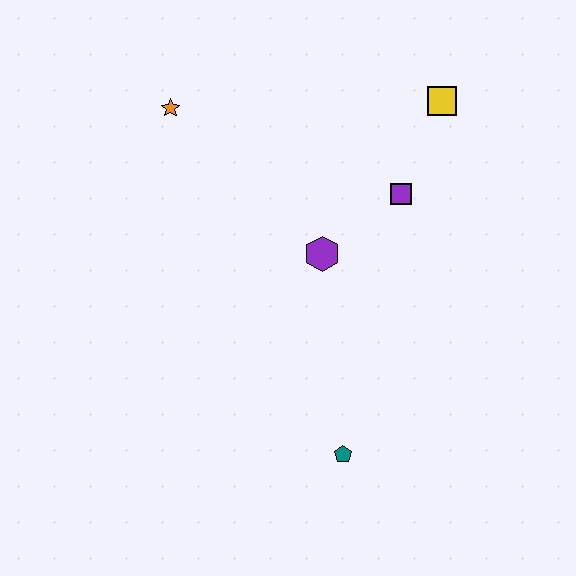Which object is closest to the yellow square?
The purple square is closest to the yellow square.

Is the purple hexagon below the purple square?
Yes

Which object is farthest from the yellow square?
The teal pentagon is farthest from the yellow square.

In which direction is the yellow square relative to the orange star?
The yellow square is to the right of the orange star.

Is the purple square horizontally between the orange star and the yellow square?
Yes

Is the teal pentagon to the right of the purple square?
No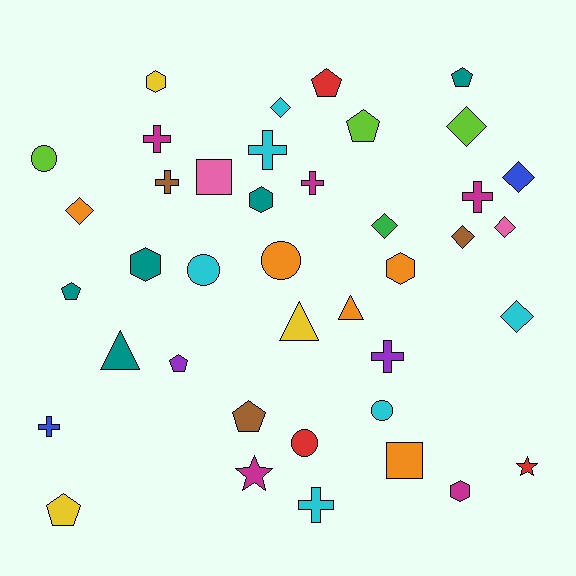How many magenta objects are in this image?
There are 5 magenta objects.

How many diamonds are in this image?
There are 8 diamonds.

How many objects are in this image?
There are 40 objects.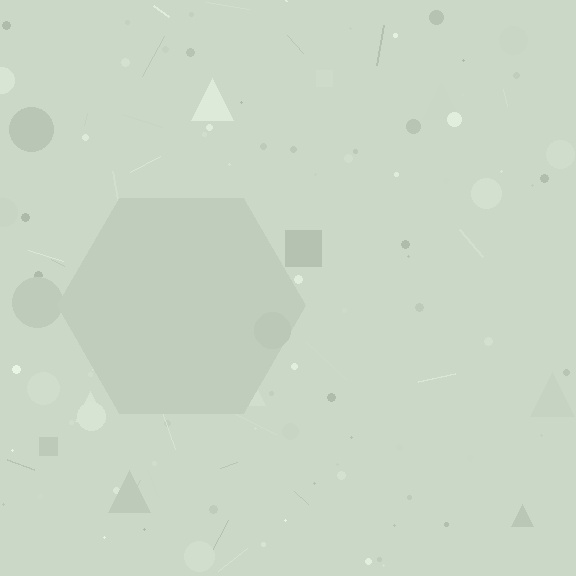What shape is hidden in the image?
A hexagon is hidden in the image.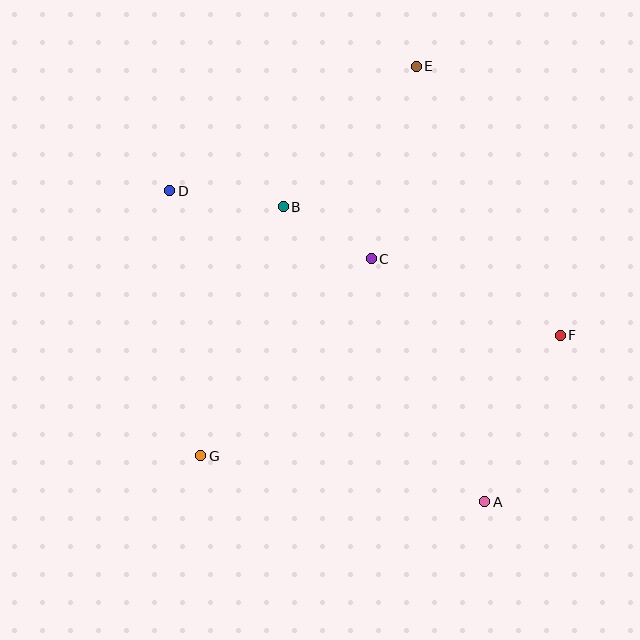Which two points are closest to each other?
Points B and C are closest to each other.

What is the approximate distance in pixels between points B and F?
The distance between B and F is approximately 305 pixels.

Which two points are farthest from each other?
Points E and G are farthest from each other.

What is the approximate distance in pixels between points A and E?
The distance between A and E is approximately 441 pixels.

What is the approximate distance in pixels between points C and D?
The distance between C and D is approximately 212 pixels.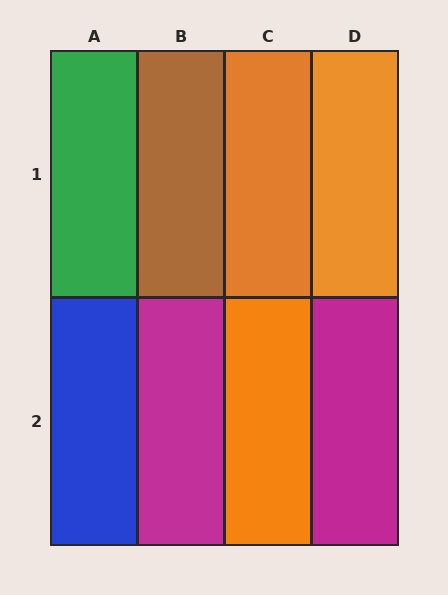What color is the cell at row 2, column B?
Magenta.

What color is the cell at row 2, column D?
Magenta.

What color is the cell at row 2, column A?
Blue.